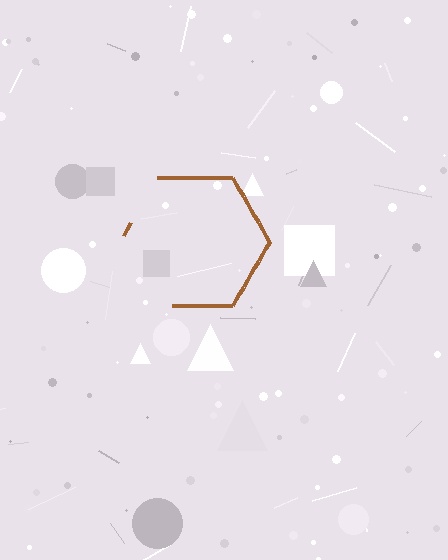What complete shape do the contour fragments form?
The contour fragments form a hexagon.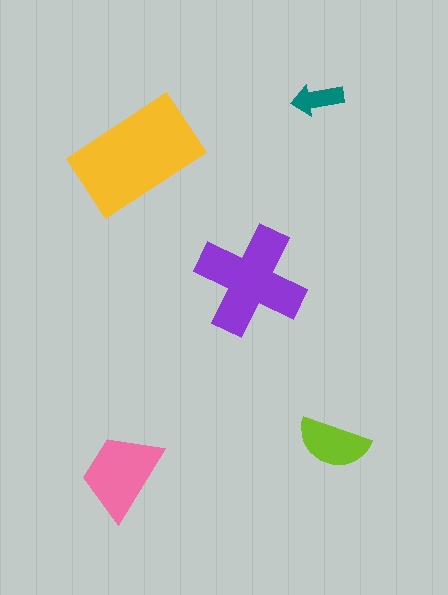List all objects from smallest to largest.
The teal arrow, the lime semicircle, the pink trapezoid, the purple cross, the yellow rectangle.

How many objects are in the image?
There are 5 objects in the image.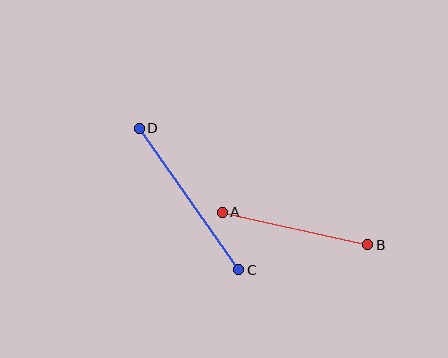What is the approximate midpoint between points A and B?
The midpoint is at approximately (295, 229) pixels.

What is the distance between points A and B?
The distance is approximately 149 pixels.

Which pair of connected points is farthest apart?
Points C and D are farthest apart.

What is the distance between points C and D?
The distance is approximately 173 pixels.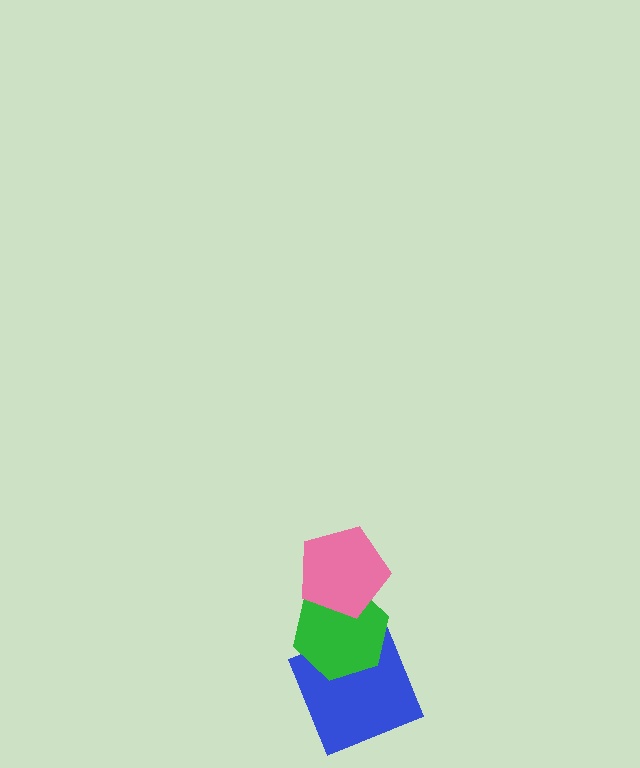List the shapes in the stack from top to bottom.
From top to bottom: the pink pentagon, the green hexagon, the blue square.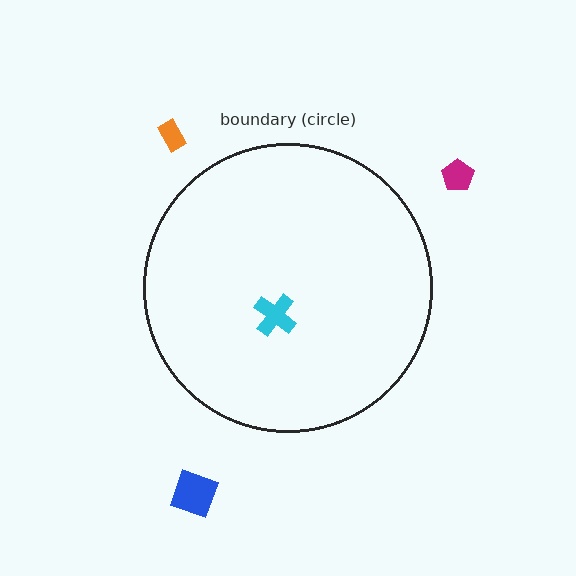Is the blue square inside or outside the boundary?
Outside.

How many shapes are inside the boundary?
1 inside, 3 outside.